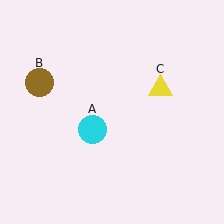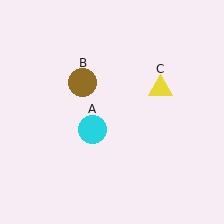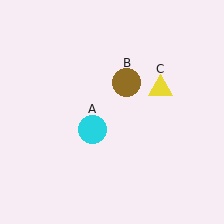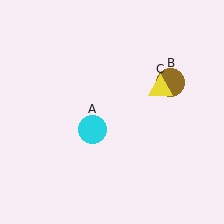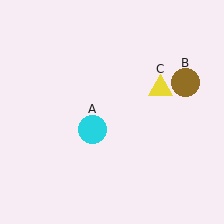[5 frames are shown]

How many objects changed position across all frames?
1 object changed position: brown circle (object B).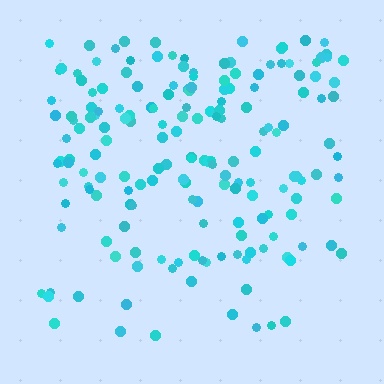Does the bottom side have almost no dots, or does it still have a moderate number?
Still a moderate number, just noticeably fewer than the top.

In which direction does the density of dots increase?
From bottom to top, with the top side densest.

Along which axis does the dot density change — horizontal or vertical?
Vertical.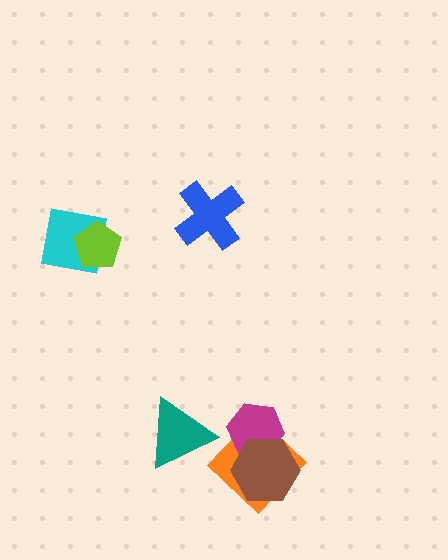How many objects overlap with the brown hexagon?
2 objects overlap with the brown hexagon.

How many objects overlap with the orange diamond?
2 objects overlap with the orange diamond.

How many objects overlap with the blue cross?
0 objects overlap with the blue cross.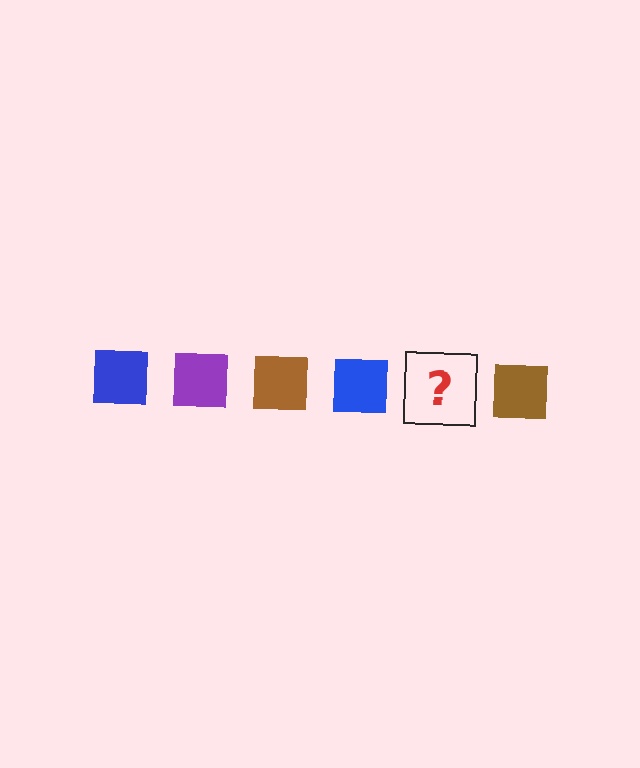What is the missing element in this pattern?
The missing element is a purple square.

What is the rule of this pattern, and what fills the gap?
The rule is that the pattern cycles through blue, purple, brown squares. The gap should be filled with a purple square.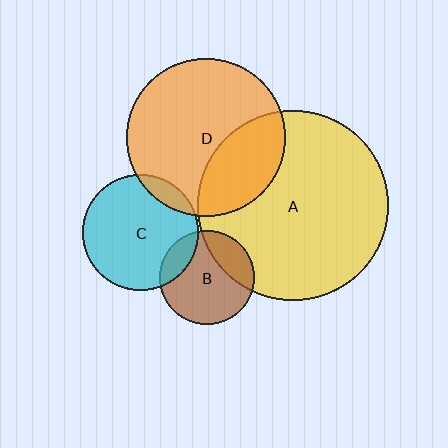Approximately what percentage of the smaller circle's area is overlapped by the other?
Approximately 25%.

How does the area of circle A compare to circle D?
Approximately 1.4 times.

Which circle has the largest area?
Circle A (yellow).